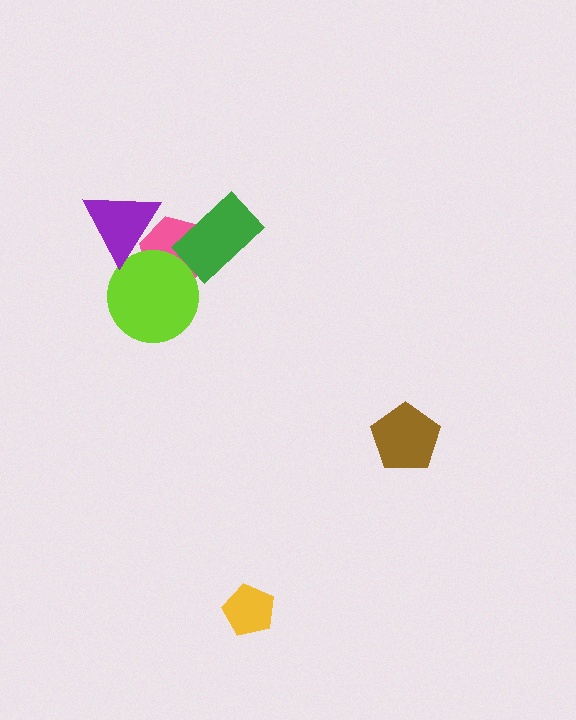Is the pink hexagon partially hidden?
Yes, it is partially covered by another shape.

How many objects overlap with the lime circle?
2 objects overlap with the lime circle.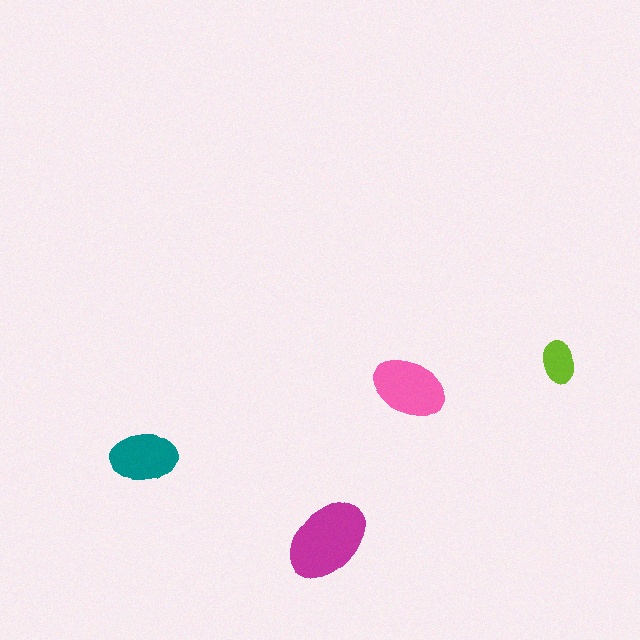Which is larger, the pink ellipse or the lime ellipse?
The pink one.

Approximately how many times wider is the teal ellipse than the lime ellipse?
About 1.5 times wider.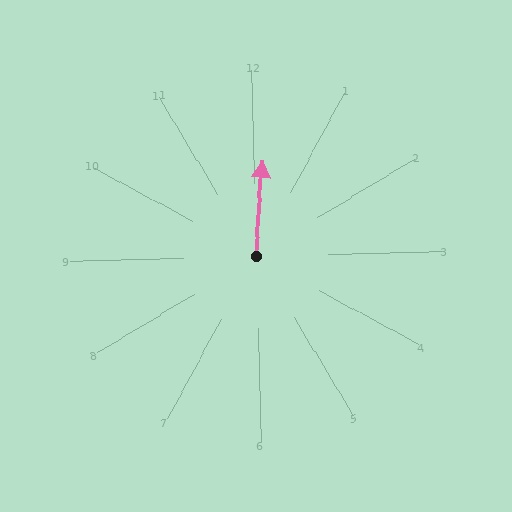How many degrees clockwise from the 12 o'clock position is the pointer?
Approximately 5 degrees.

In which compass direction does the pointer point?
North.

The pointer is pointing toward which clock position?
Roughly 12 o'clock.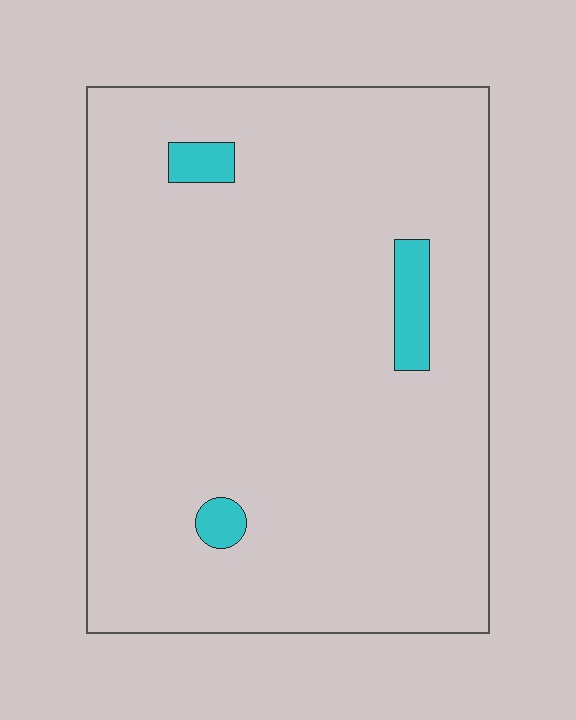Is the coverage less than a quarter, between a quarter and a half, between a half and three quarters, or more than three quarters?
Less than a quarter.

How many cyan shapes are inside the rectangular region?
3.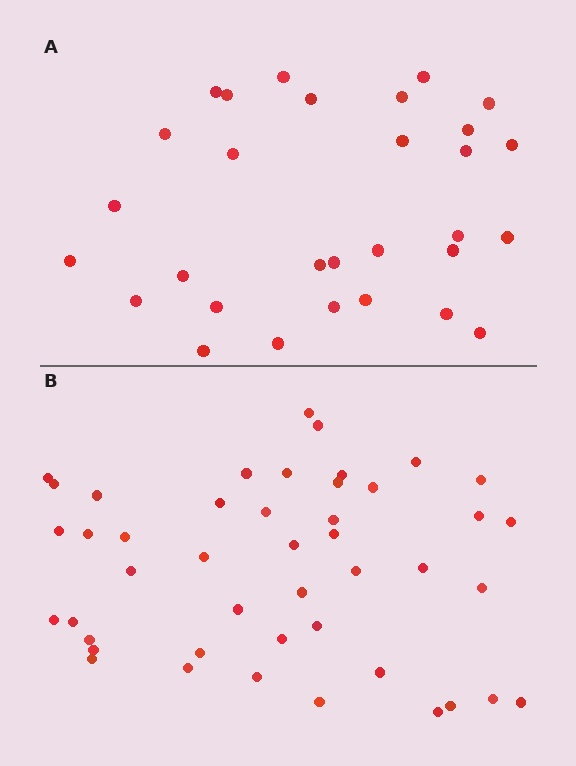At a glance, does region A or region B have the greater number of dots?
Region B (the bottom region) has more dots.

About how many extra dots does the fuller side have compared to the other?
Region B has approximately 15 more dots than region A.